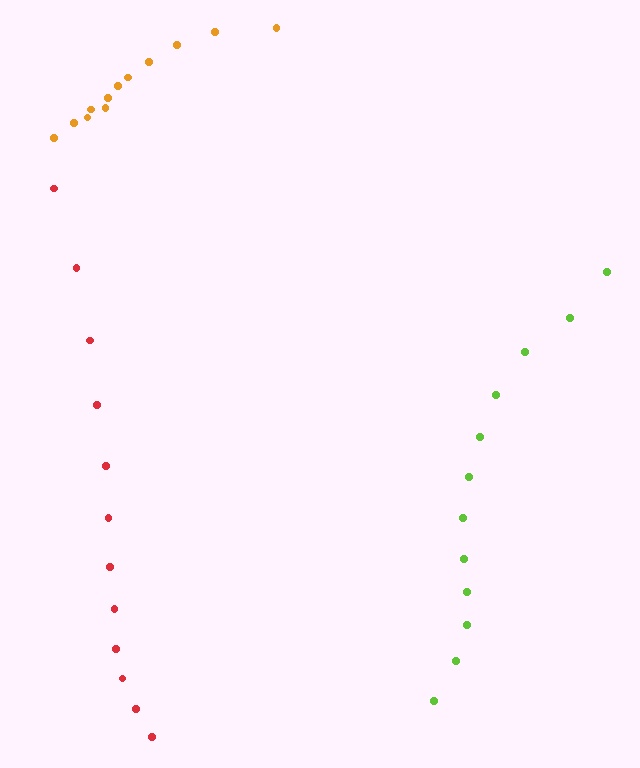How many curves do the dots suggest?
There are 3 distinct paths.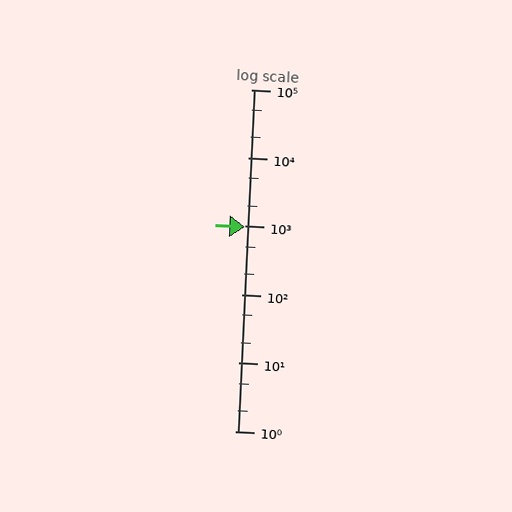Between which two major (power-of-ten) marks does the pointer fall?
The pointer is between 100 and 1000.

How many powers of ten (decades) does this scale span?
The scale spans 5 decades, from 1 to 100000.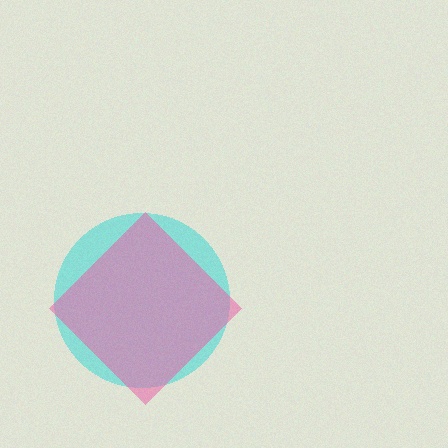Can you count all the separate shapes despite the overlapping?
Yes, there are 2 separate shapes.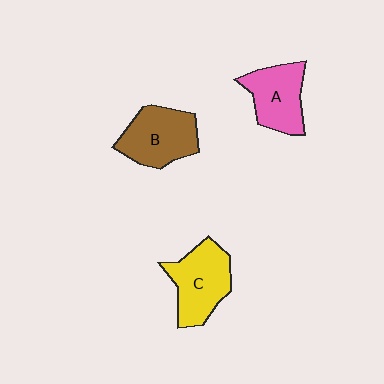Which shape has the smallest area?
Shape A (pink).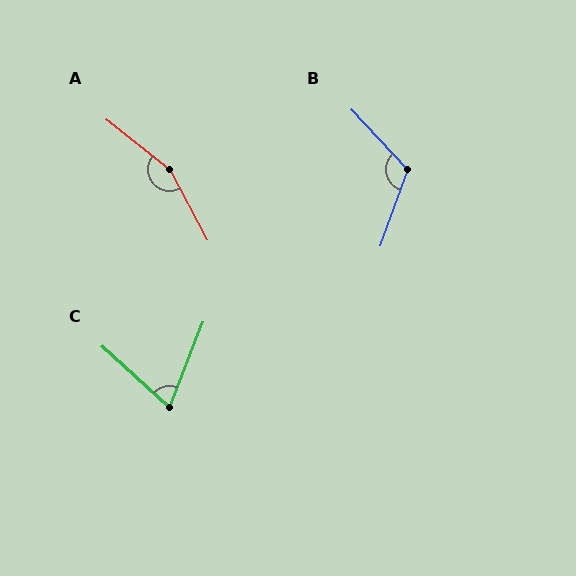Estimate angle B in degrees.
Approximately 117 degrees.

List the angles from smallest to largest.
C (69°), B (117°), A (156°).